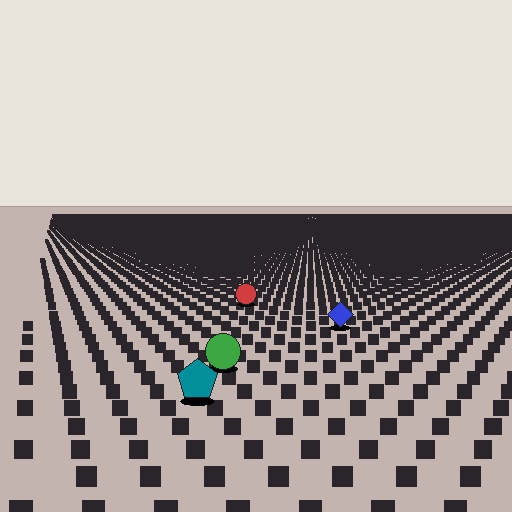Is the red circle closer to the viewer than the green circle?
No. The green circle is closer — you can tell from the texture gradient: the ground texture is coarser near it.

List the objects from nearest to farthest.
From nearest to farthest: the teal pentagon, the green circle, the blue diamond, the red circle.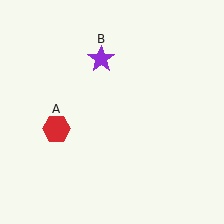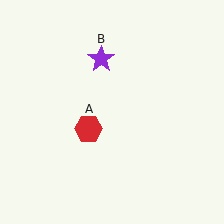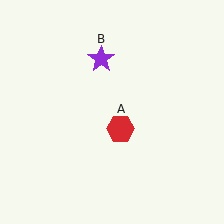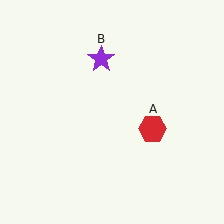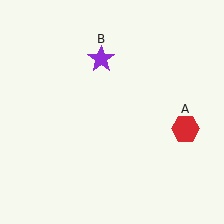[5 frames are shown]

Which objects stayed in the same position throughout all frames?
Purple star (object B) remained stationary.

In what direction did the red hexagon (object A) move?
The red hexagon (object A) moved right.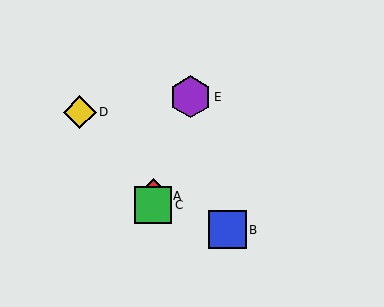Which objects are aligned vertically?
Objects A, C are aligned vertically.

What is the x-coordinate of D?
Object D is at x≈80.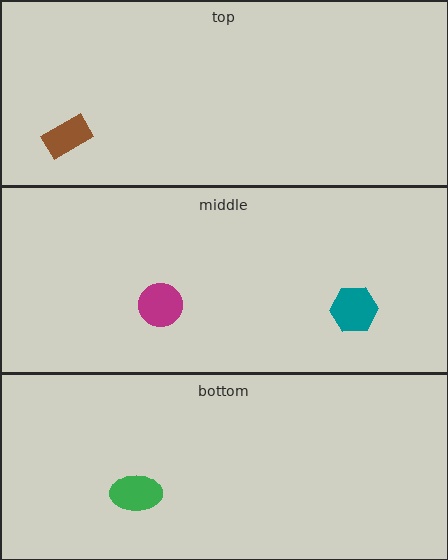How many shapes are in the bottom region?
1.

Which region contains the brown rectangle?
The top region.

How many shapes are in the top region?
1.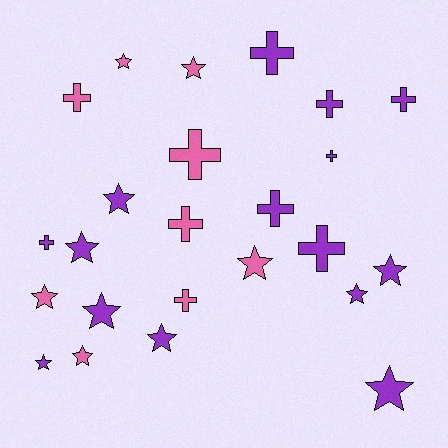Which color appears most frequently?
Purple, with 15 objects.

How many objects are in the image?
There are 24 objects.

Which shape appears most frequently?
Star, with 13 objects.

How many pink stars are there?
There are 5 pink stars.